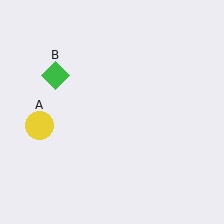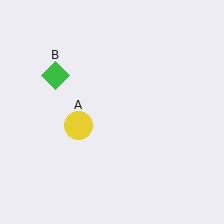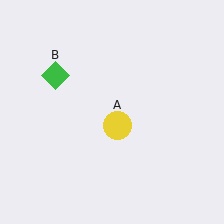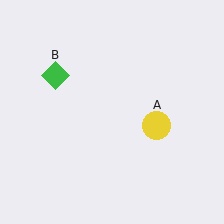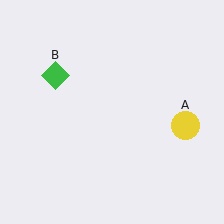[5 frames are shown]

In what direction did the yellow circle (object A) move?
The yellow circle (object A) moved right.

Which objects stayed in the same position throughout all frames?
Green diamond (object B) remained stationary.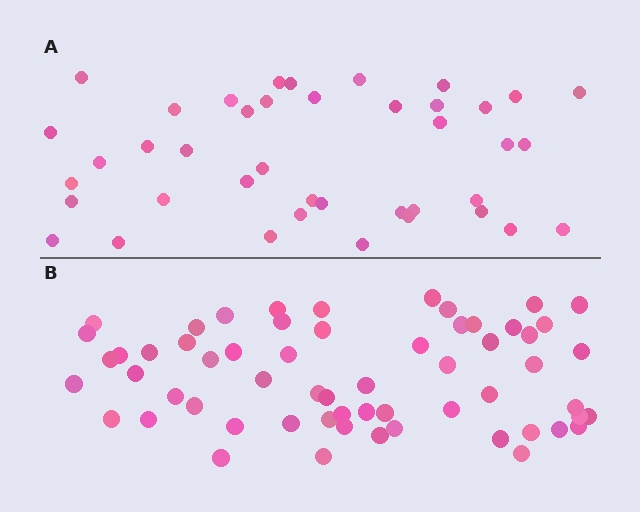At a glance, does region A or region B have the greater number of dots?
Region B (the bottom region) has more dots.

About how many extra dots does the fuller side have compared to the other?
Region B has approximately 20 more dots than region A.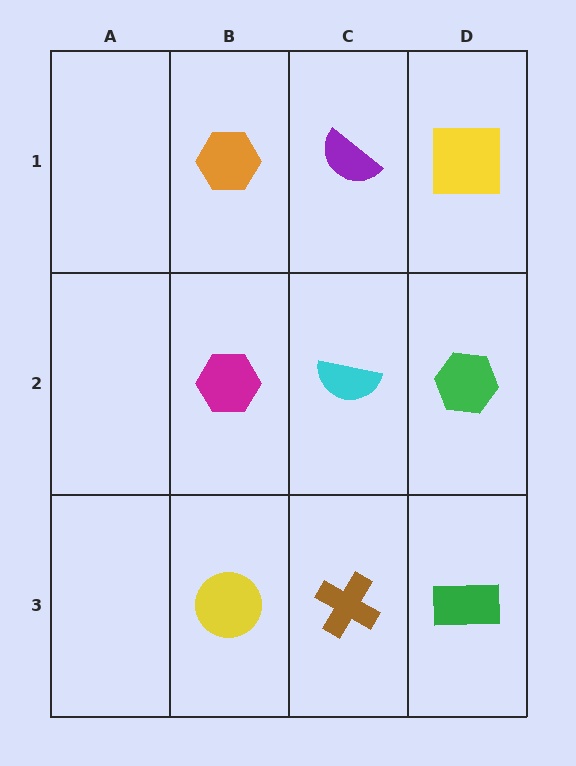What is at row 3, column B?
A yellow circle.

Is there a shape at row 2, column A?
No, that cell is empty.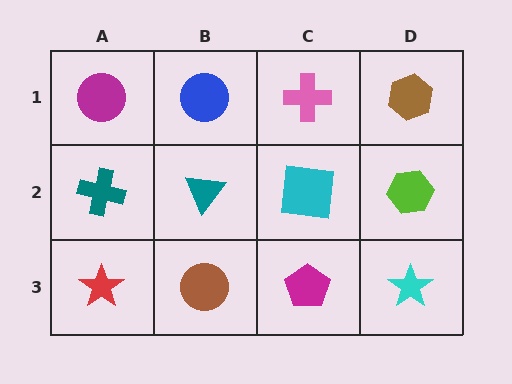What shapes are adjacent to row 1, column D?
A lime hexagon (row 2, column D), a pink cross (row 1, column C).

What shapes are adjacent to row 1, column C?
A cyan square (row 2, column C), a blue circle (row 1, column B), a brown hexagon (row 1, column D).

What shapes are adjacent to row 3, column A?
A teal cross (row 2, column A), a brown circle (row 3, column B).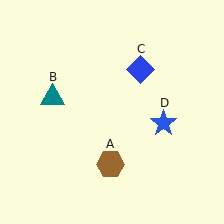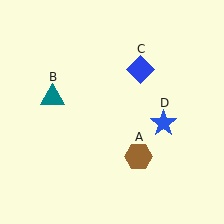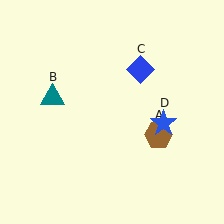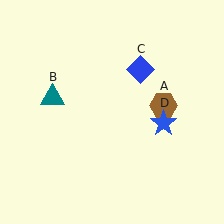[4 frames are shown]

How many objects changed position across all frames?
1 object changed position: brown hexagon (object A).